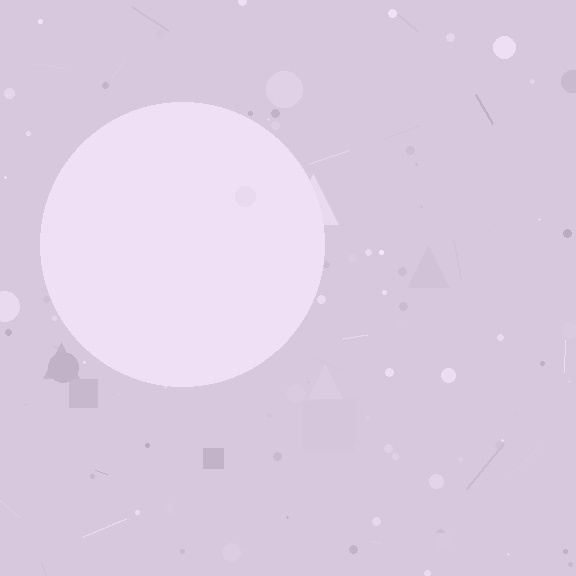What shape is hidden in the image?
A circle is hidden in the image.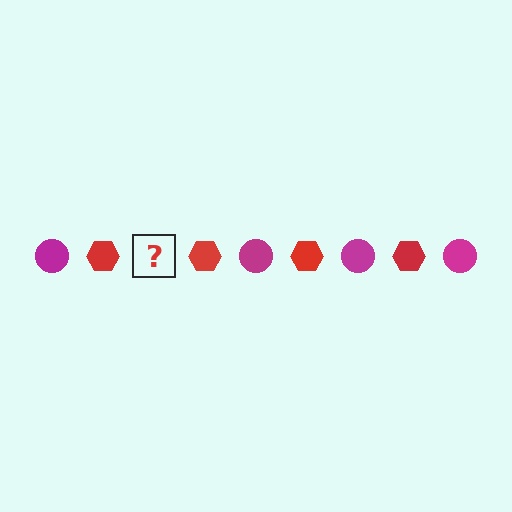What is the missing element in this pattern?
The missing element is a magenta circle.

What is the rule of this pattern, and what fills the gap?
The rule is that the pattern alternates between magenta circle and red hexagon. The gap should be filled with a magenta circle.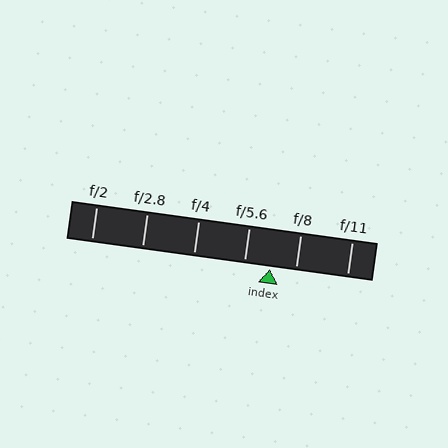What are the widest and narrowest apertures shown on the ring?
The widest aperture shown is f/2 and the narrowest is f/11.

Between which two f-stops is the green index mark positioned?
The index mark is between f/5.6 and f/8.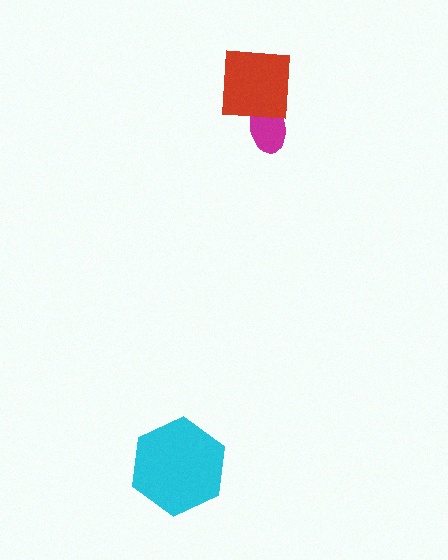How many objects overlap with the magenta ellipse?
1 object overlaps with the magenta ellipse.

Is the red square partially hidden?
No, no other shape covers it.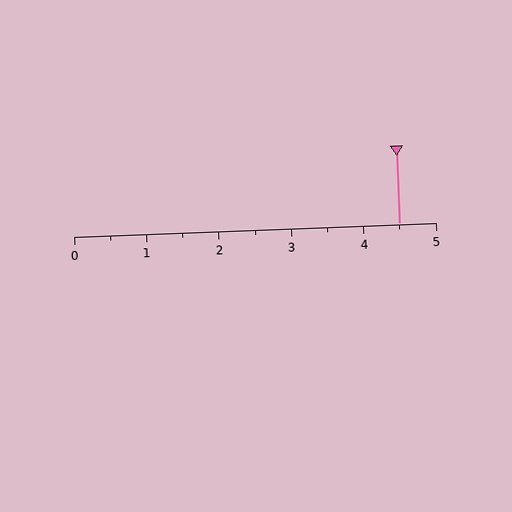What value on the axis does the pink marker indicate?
The marker indicates approximately 4.5.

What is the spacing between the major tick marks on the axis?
The major ticks are spaced 1 apart.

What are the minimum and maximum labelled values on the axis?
The axis runs from 0 to 5.